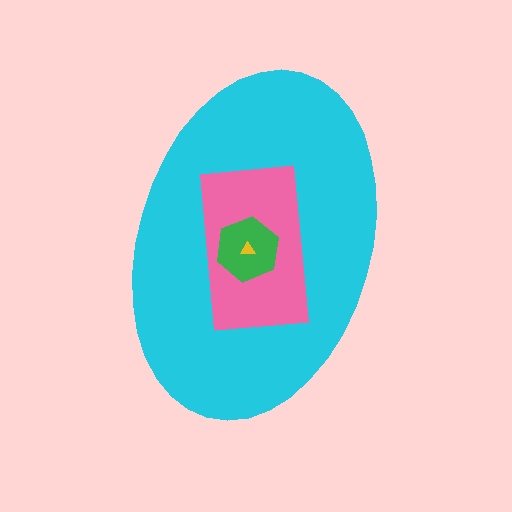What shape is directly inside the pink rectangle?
The green hexagon.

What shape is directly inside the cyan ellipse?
The pink rectangle.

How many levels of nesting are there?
4.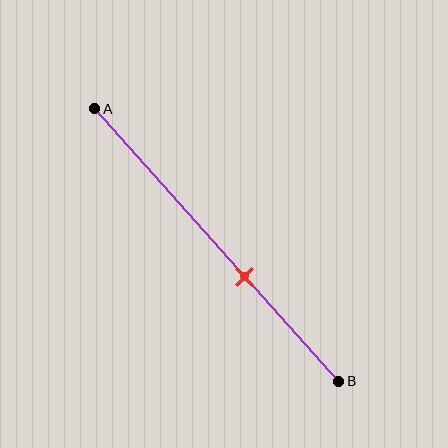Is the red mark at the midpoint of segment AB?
No, the mark is at about 60% from A, not at the 50% midpoint.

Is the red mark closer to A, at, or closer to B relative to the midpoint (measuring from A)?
The red mark is closer to point B than the midpoint of segment AB.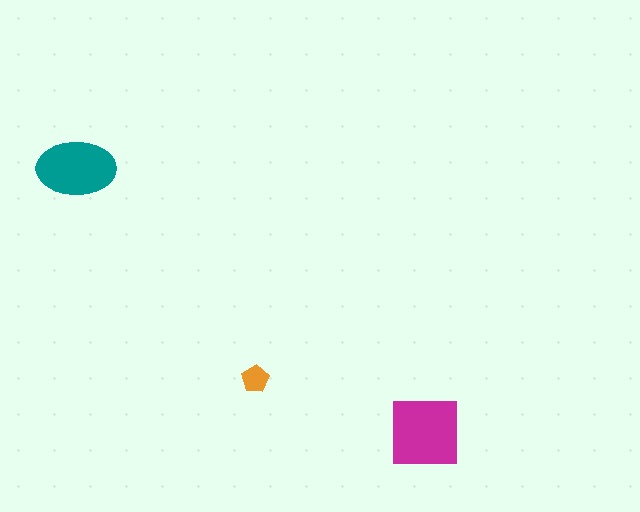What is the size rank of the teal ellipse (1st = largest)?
2nd.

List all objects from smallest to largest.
The orange pentagon, the teal ellipse, the magenta square.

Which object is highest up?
The teal ellipse is topmost.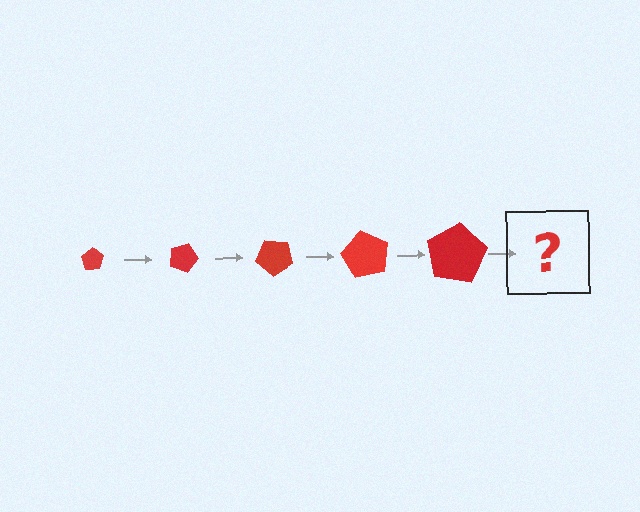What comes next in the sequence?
The next element should be a pentagon, larger than the previous one and rotated 100 degrees from the start.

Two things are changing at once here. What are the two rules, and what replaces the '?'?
The two rules are that the pentagon grows larger each step and it rotates 20 degrees each step. The '?' should be a pentagon, larger than the previous one and rotated 100 degrees from the start.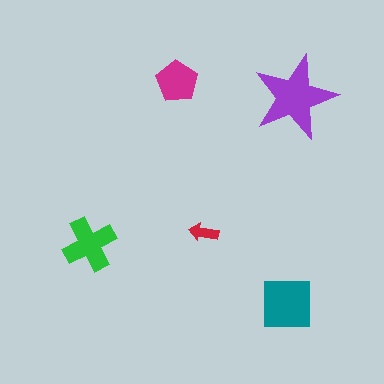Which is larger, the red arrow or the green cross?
The green cross.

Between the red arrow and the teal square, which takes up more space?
The teal square.